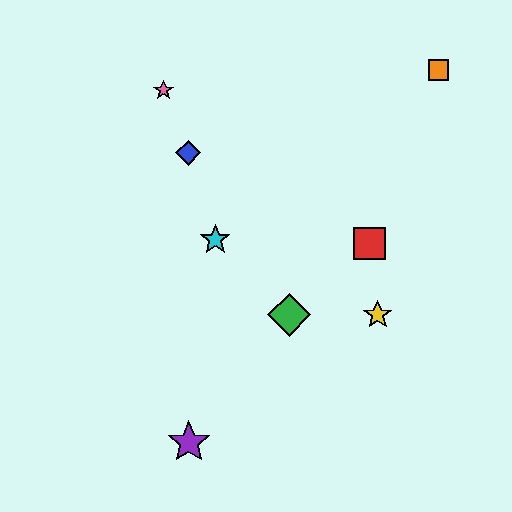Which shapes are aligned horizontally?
The green diamond, the yellow star are aligned horizontally.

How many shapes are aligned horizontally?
2 shapes (the green diamond, the yellow star) are aligned horizontally.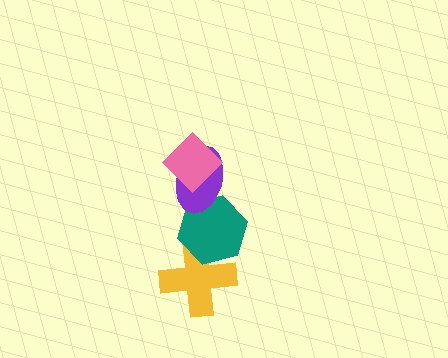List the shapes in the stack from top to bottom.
From top to bottom: the pink diamond, the purple ellipse, the teal hexagon, the yellow cross.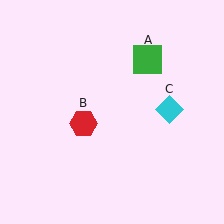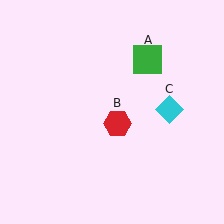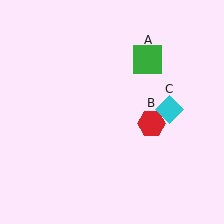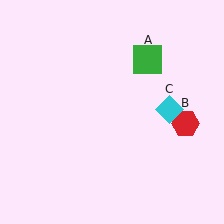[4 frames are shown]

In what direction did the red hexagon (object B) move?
The red hexagon (object B) moved right.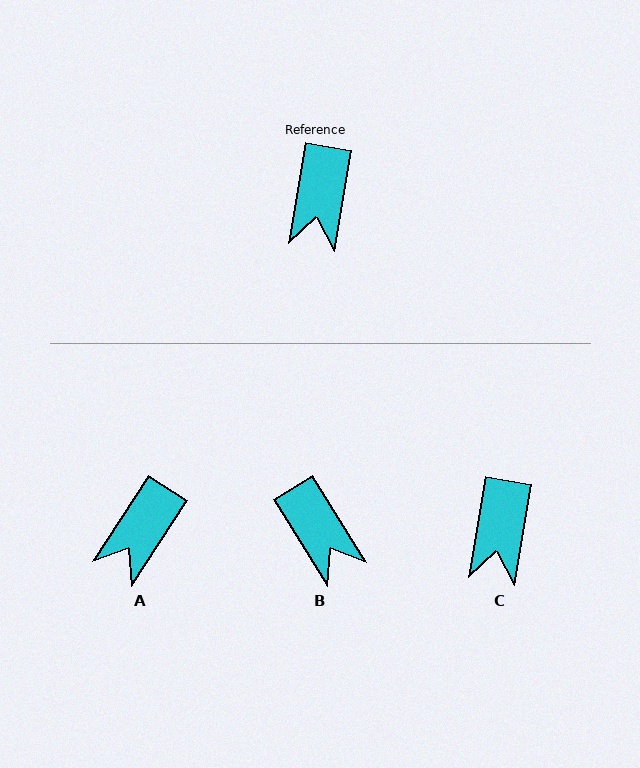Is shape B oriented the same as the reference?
No, it is off by about 42 degrees.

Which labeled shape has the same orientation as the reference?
C.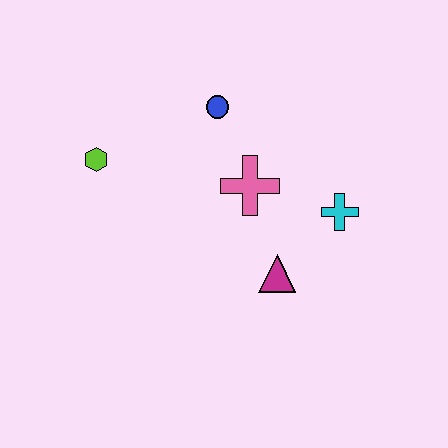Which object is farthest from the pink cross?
The lime hexagon is farthest from the pink cross.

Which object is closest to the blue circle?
The pink cross is closest to the blue circle.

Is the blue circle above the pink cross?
Yes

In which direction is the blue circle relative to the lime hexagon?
The blue circle is to the right of the lime hexagon.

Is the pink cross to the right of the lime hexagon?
Yes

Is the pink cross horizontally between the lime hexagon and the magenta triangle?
Yes